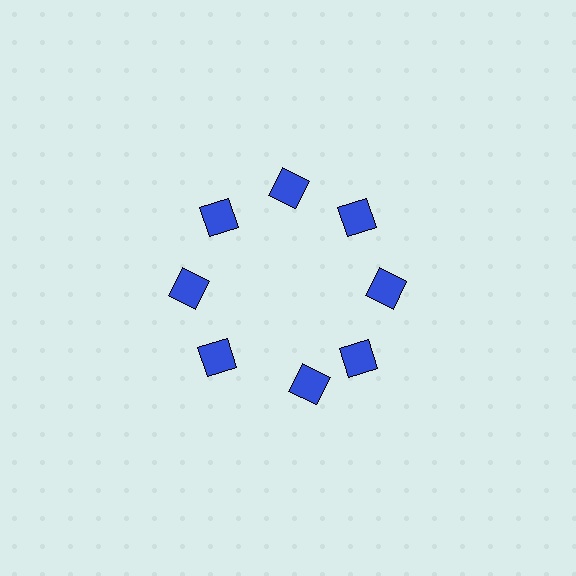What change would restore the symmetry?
The symmetry would be restored by rotating it back into even spacing with its neighbors so that all 8 squares sit at equal angles and equal distance from the center.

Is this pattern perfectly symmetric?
No. The 8 blue squares are arranged in a ring, but one element near the 6 o'clock position is rotated out of alignment along the ring, breaking the 8-fold rotational symmetry.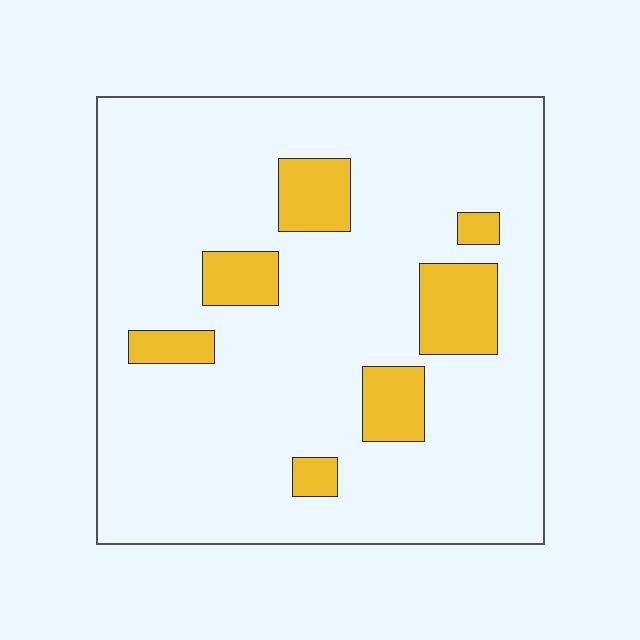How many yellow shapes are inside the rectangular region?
7.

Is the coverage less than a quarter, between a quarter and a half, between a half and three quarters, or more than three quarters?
Less than a quarter.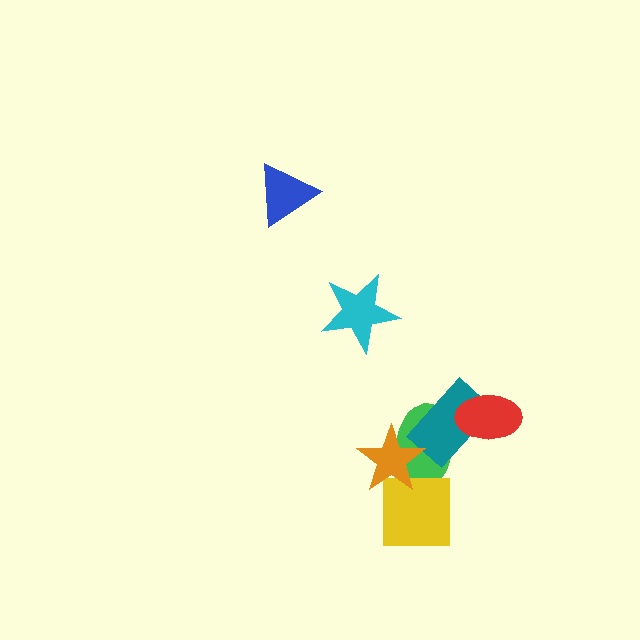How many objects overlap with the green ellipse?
3 objects overlap with the green ellipse.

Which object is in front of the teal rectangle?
The red ellipse is in front of the teal rectangle.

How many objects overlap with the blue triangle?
0 objects overlap with the blue triangle.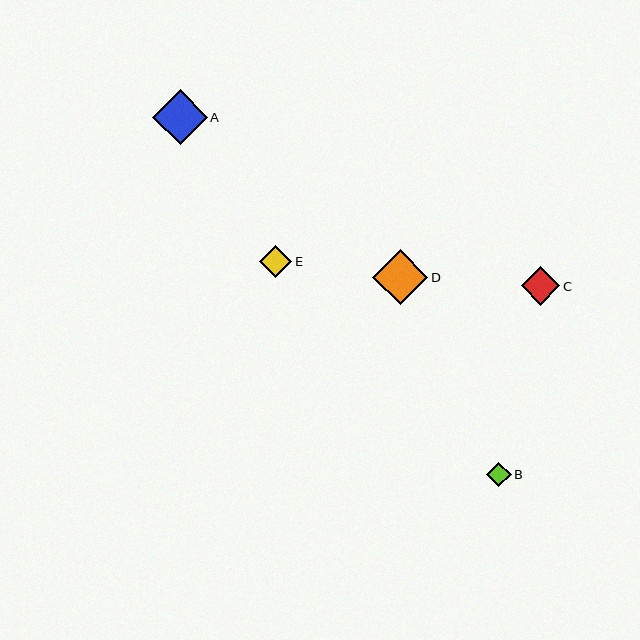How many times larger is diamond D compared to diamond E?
Diamond D is approximately 1.7 times the size of diamond E.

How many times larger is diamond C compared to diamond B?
Diamond C is approximately 1.6 times the size of diamond B.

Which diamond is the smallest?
Diamond B is the smallest with a size of approximately 25 pixels.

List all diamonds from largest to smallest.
From largest to smallest: A, D, C, E, B.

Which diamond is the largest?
Diamond A is the largest with a size of approximately 55 pixels.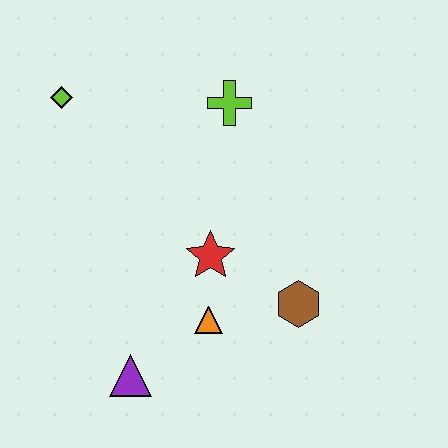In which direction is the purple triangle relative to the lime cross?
The purple triangle is below the lime cross.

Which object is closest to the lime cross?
The red star is closest to the lime cross.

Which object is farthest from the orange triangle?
The lime diamond is farthest from the orange triangle.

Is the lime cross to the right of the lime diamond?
Yes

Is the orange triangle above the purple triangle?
Yes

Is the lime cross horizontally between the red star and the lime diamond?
No